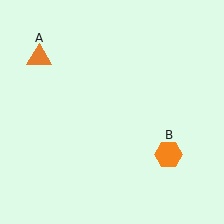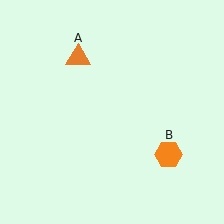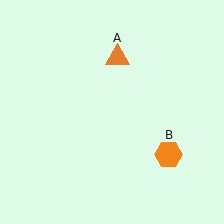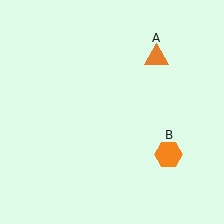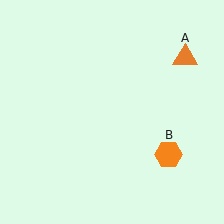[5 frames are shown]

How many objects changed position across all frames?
1 object changed position: orange triangle (object A).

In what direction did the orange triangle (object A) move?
The orange triangle (object A) moved right.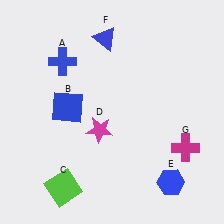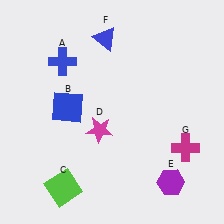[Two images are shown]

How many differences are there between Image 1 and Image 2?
There is 1 difference between the two images.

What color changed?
The hexagon (E) changed from blue in Image 1 to purple in Image 2.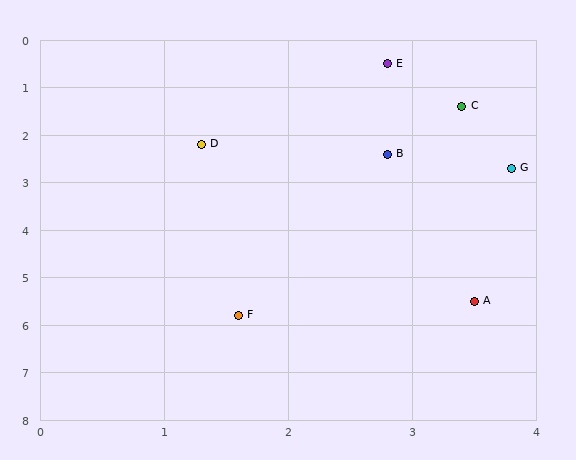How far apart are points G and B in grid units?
Points G and B are about 1.0 grid units apart.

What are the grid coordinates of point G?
Point G is at approximately (3.8, 2.7).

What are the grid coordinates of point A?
Point A is at approximately (3.5, 5.5).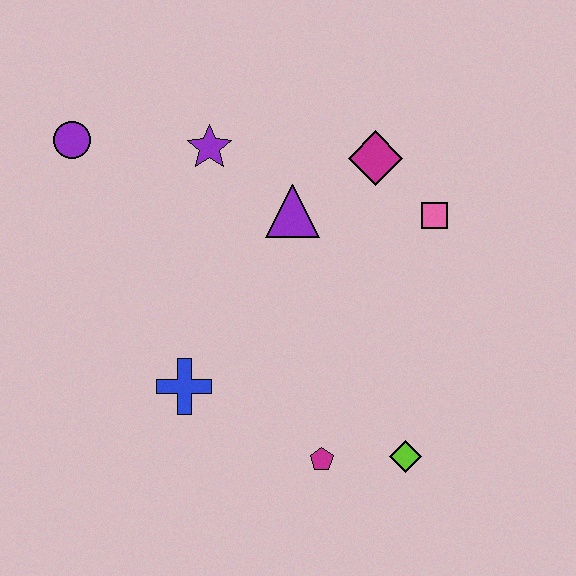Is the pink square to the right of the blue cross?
Yes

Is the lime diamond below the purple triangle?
Yes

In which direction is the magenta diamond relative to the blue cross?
The magenta diamond is above the blue cross.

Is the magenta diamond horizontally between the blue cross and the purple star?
No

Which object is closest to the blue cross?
The magenta pentagon is closest to the blue cross.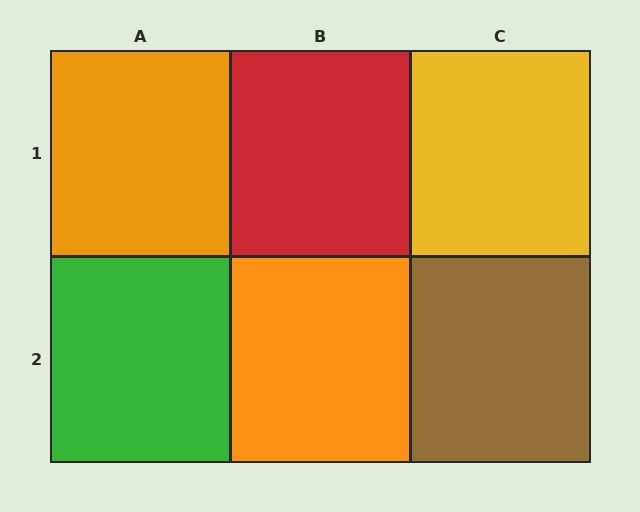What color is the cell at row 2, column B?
Orange.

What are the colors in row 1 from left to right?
Orange, red, yellow.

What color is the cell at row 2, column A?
Green.